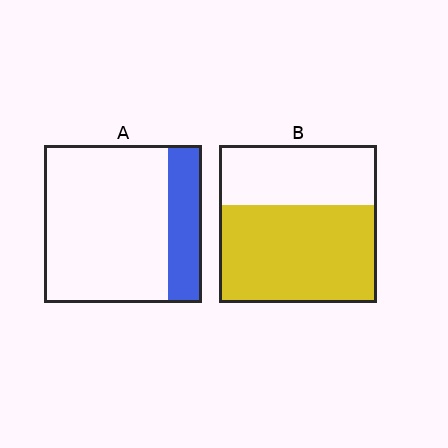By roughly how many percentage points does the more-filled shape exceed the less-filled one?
By roughly 40 percentage points (B over A).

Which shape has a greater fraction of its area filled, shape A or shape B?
Shape B.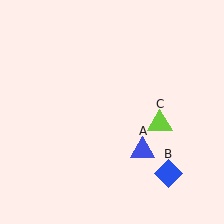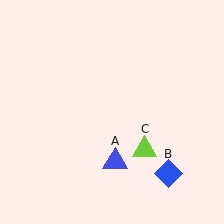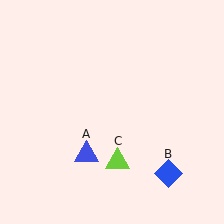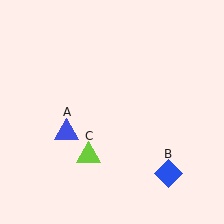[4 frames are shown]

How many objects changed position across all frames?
2 objects changed position: blue triangle (object A), lime triangle (object C).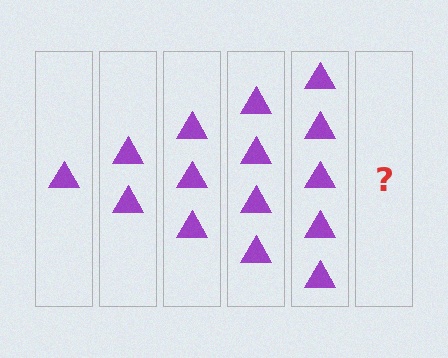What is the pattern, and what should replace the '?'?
The pattern is that each step adds one more triangle. The '?' should be 6 triangles.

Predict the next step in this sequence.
The next step is 6 triangles.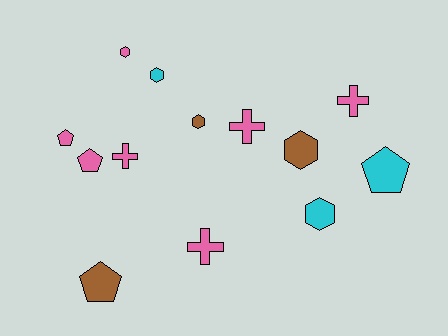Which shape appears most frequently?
Hexagon, with 5 objects.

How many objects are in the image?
There are 13 objects.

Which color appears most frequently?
Pink, with 7 objects.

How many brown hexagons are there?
There are 2 brown hexagons.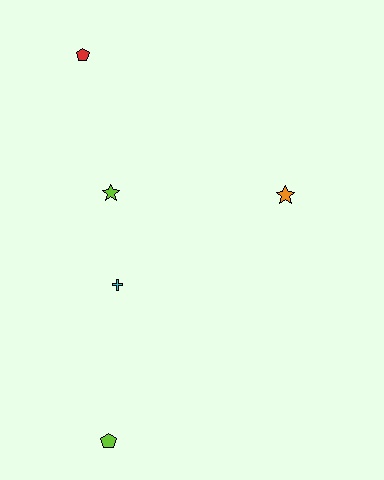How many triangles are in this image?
There are no triangles.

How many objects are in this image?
There are 5 objects.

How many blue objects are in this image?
There are no blue objects.